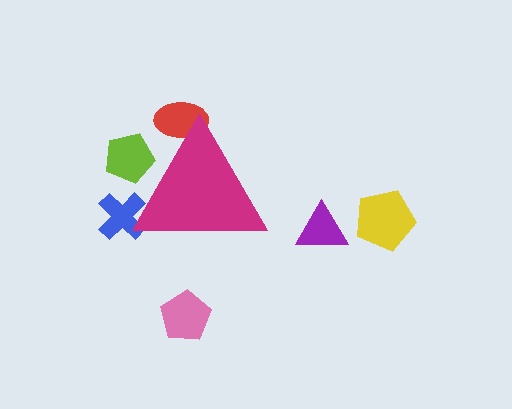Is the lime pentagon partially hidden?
Yes, the lime pentagon is partially hidden behind the magenta triangle.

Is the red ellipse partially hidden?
Yes, the red ellipse is partially hidden behind the magenta triangle.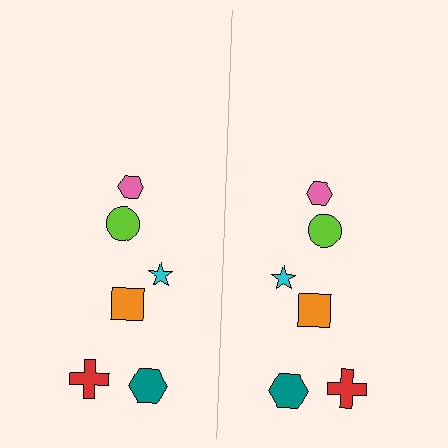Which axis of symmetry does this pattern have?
The pattern has a vertical axis of symmetry running through the center of the image.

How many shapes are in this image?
There are 12 shapes in this image.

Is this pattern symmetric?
Yes, this pattern has bilateral (reflection) symmetry.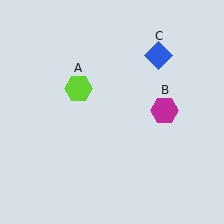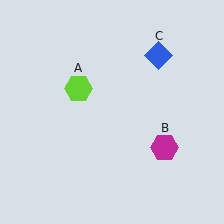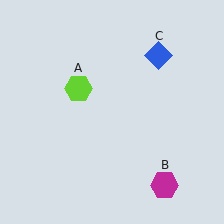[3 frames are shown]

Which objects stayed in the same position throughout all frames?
Lime hexagon (object A) and blue diamond (object C) remained stationary.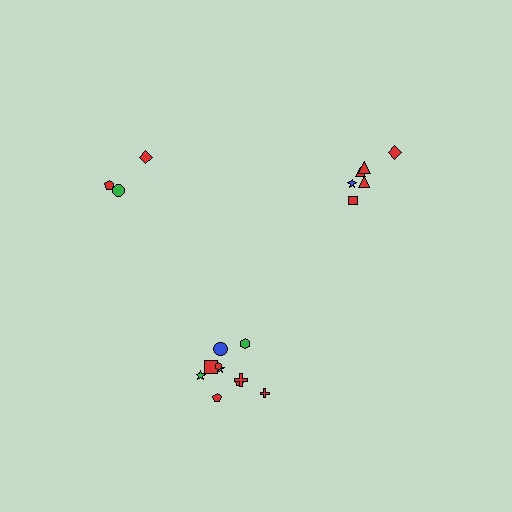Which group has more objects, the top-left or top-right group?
The top-right group.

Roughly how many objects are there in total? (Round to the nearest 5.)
Roughly 20 objects in total.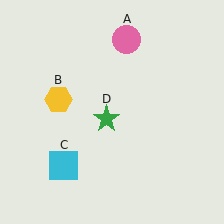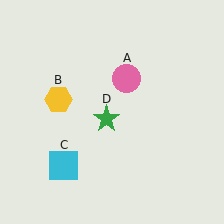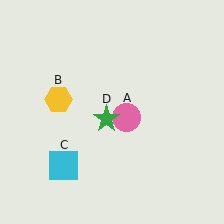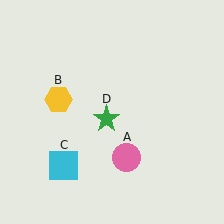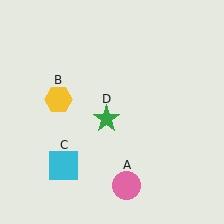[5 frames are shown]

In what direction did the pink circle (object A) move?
The pink circle (object A) moved down.